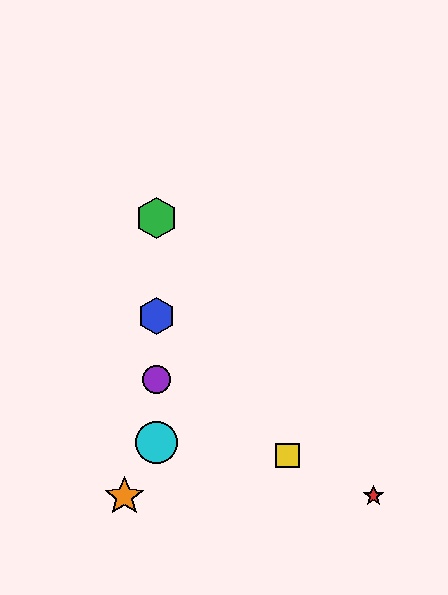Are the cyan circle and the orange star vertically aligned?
No, the cyan circle is at x≈157 and the orange star is at x≈124.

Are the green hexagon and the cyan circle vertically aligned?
Yes, both are at x≈157.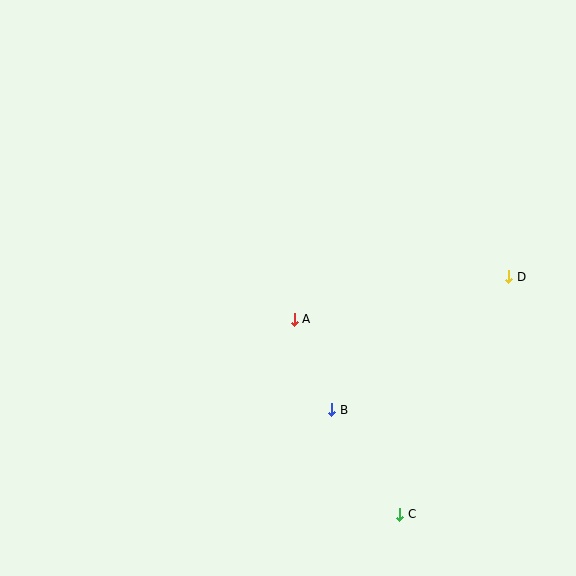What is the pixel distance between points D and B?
The distance between D and B is 221 pixels.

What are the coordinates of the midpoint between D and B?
The midpoint between D and B is at (420, 343).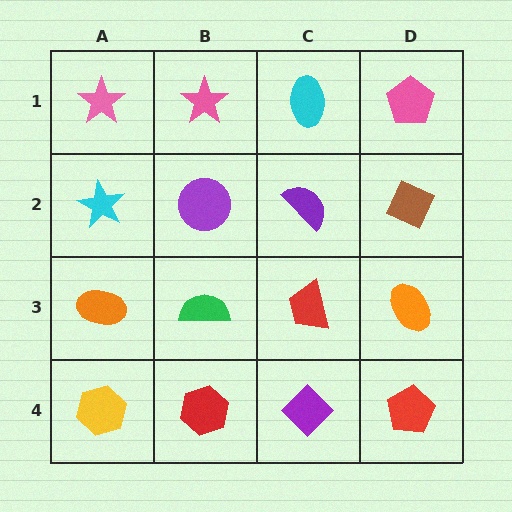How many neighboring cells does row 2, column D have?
3.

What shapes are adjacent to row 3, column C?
A purple semicircle (row 2, column C), a purple diamond (row 4, column C), a green semicircle (row 3, column B), an orange ellipse (row 3, column D).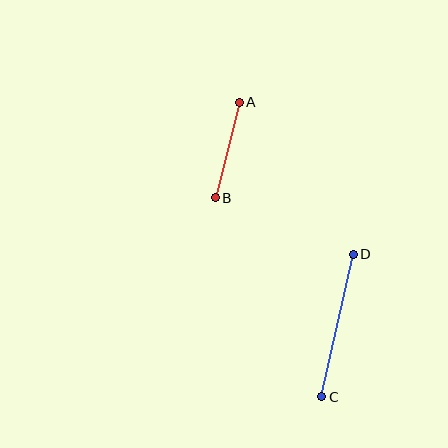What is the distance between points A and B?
The distance is approximately 99 pixels.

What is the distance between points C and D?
The distance is approximately 146 pixels.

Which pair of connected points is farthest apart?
Points C and D are farthest apart.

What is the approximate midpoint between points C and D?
The midpoint is at approximately (337, 326) pixels.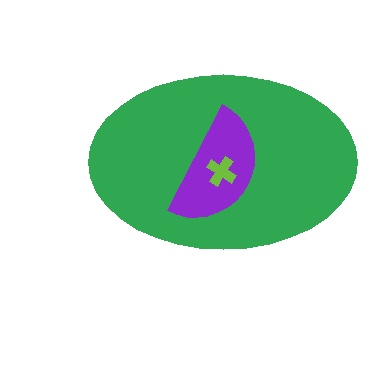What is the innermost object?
The lime cross.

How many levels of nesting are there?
3.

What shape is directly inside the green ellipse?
The purple semicircle.